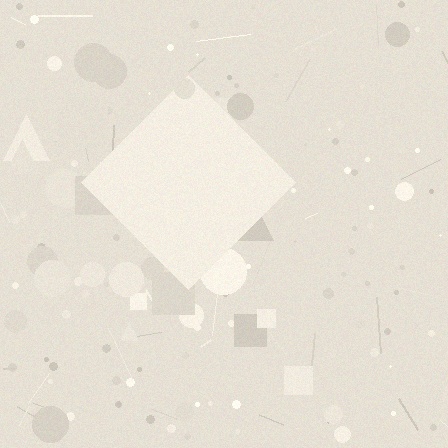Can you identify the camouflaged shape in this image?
The camouflaged shape is a diamond.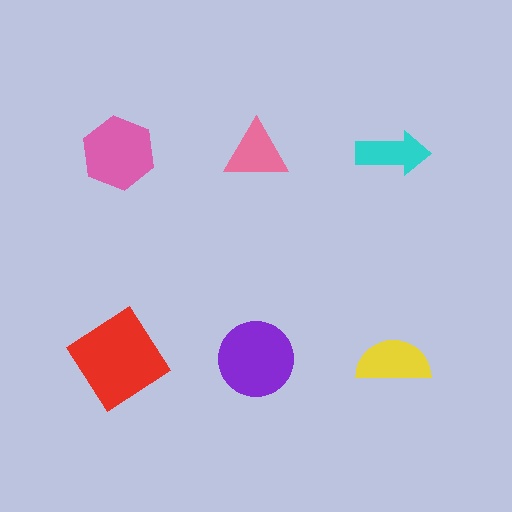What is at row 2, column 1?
A red diamond.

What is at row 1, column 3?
A cyan arrow.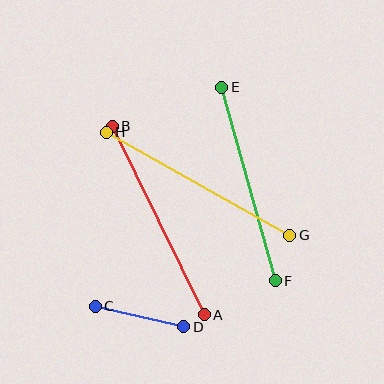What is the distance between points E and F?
The distance is approximately 201 pixels.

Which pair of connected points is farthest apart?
Points G and H are farthest apart.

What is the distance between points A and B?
The distance is approximately 209 pixels.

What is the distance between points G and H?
The distance is approximately 210 pixels.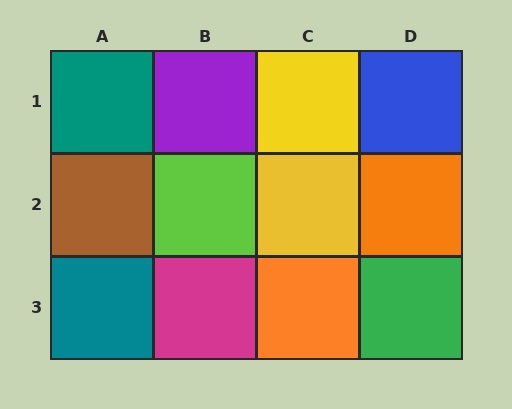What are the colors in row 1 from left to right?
Teal, purple, yellow, blue.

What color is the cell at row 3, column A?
Teal.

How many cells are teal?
2 cells are teal.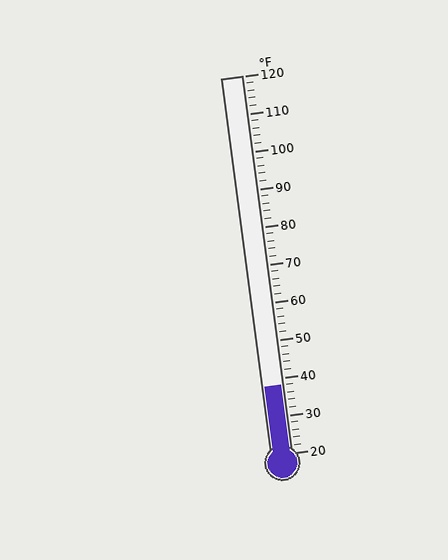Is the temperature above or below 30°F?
The temperature is above 30°F.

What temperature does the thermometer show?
The thermometer shows approximately 38°F.